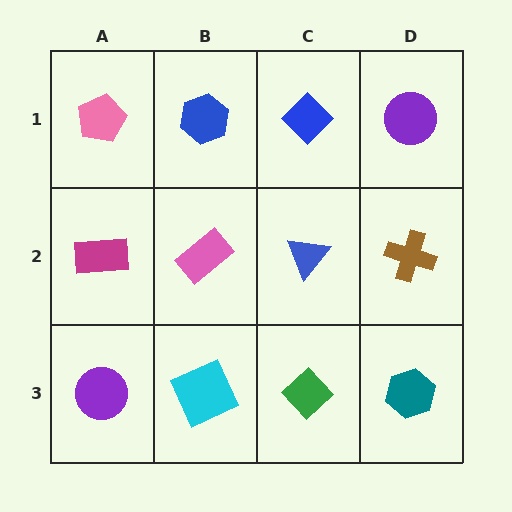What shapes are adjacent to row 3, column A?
A magenta rectangle (row 2, column A), a cyan square (row 3, column B).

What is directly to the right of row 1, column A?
A blue hexagon.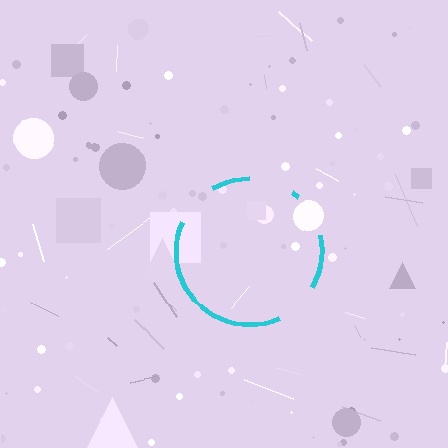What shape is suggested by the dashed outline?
The dashed outline suggests a circle.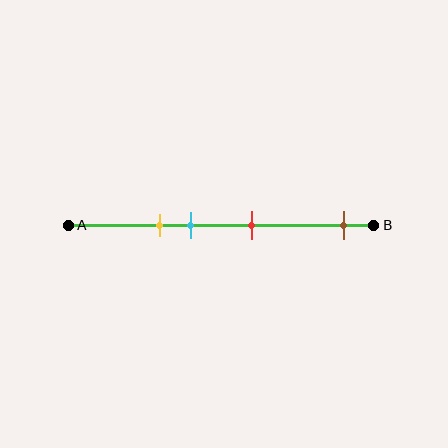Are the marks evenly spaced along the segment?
No, the marks are not evenly spaced.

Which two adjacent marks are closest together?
The yellow and cyan marks are the closest adjacent pair.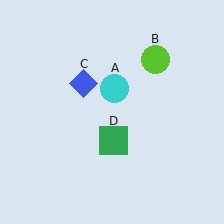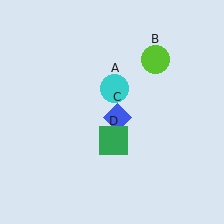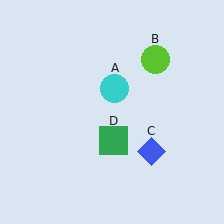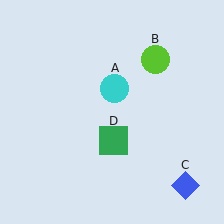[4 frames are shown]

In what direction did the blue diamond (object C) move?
The blue diamond (object C) moved down and to the right.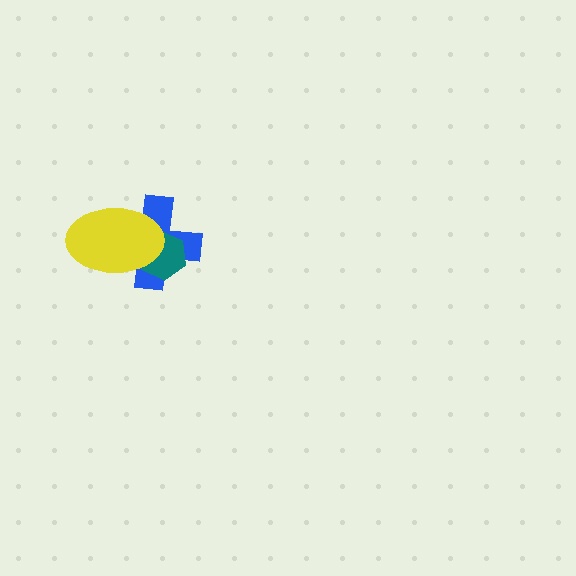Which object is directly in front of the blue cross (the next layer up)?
The teal hexagon is directly in front of the blue cross.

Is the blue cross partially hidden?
Yes, it is partially covered by another shape.